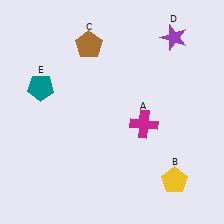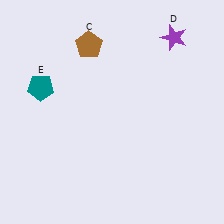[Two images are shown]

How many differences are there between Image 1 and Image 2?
There are 2 differences between the two images.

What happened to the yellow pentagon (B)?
The yellow pentagon (B) was removed in Image 2. It was in the bottom-right area of Image 1.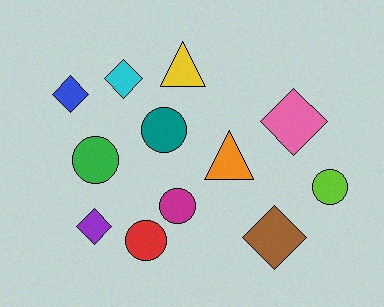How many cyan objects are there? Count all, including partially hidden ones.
There is 1 cyan object.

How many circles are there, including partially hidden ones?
There are 5 circles.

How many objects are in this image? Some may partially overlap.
There are 12 objects.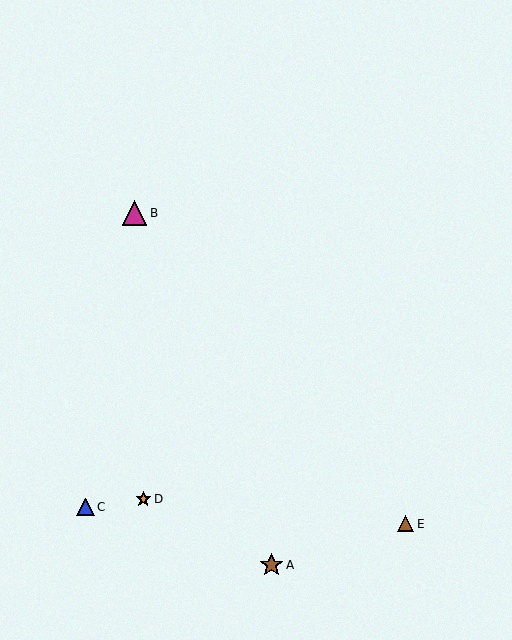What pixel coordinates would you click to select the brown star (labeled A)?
Click at (272, 565) to select the brown star A.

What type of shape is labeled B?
Shape B is a magenta triangle.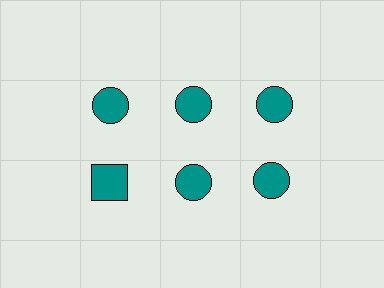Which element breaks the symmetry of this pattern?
The teal square in the second row, leftmost column breaks the symmetry. All other shapes are teal circles.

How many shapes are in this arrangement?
There are 6 shapes arranged in a grid pattern.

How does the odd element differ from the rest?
It has a different shape: square instead of circle.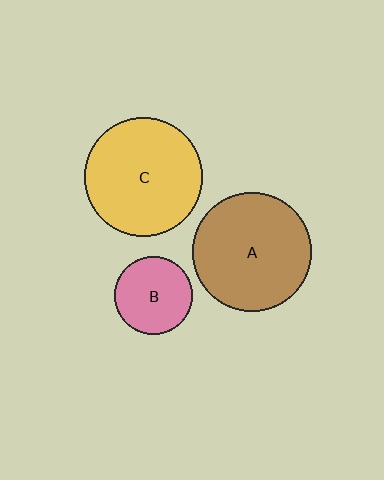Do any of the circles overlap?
No, none of the circles overlap.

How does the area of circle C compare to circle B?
Approximately 2.3 times.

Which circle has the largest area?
Circle A (brown).